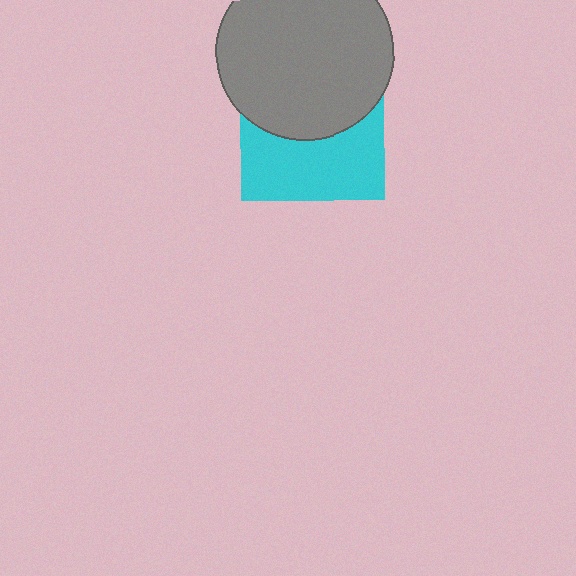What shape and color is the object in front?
The object in front is a gray circle.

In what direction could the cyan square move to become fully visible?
The cyan square could move down. That would shift it out from behind the gray circle entirely.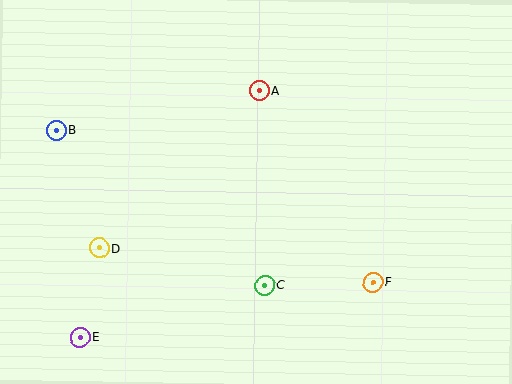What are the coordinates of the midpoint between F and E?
The midpoint between F and E is at (226, 310).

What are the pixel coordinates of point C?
Point C is at (265, 285).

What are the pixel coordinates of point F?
Point F is at (373, 282).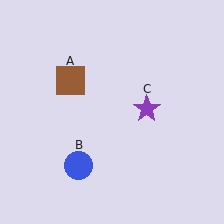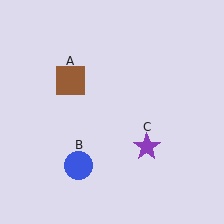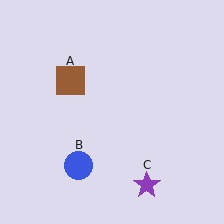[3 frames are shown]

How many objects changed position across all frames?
1 object changed position: purple star (object C).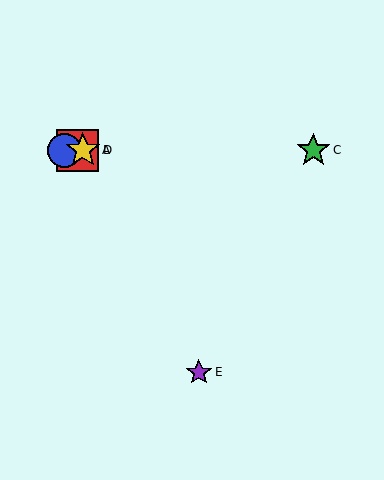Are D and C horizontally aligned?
Yes, both are at y≈150.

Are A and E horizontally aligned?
No, A is at y≈150 and E is at y≈372.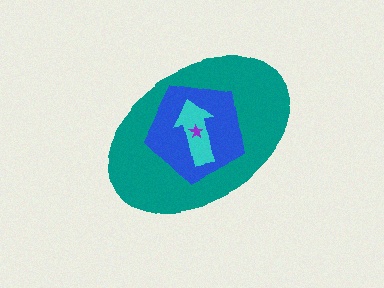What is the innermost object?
The purple star.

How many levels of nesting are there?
4.